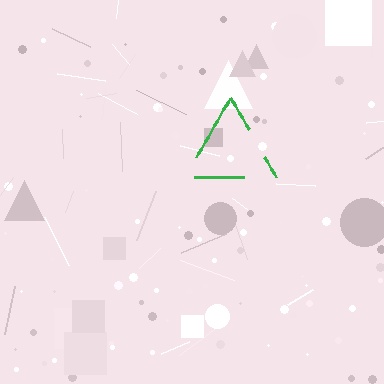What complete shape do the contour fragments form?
The contour fragments form a triangle.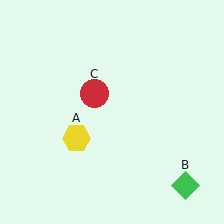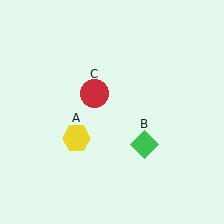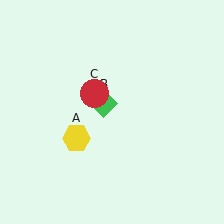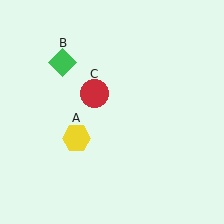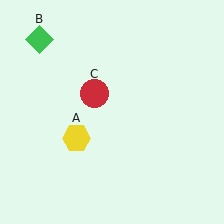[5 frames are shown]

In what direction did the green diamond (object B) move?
The green diamond (object B) moved up and to the left.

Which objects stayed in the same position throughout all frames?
Yellow hexagon (object A) and red circle (object C) remained stationary.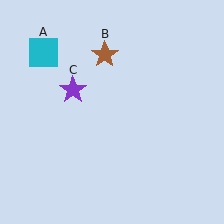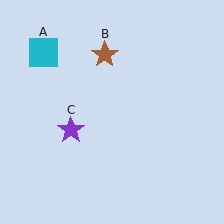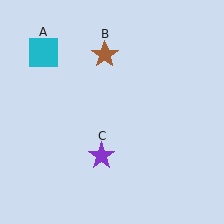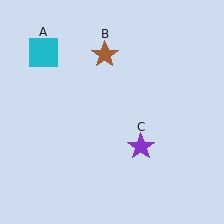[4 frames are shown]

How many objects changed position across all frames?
1 object changed position: purple star (object C).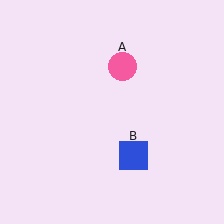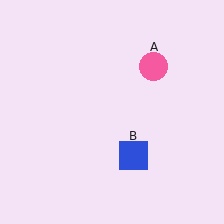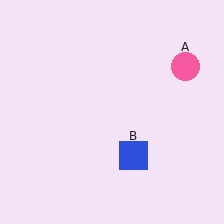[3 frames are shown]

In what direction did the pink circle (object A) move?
The pink circle (object A) moved right.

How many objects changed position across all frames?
1 object changed position: pink circle (object A).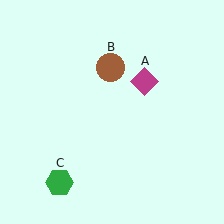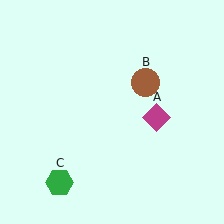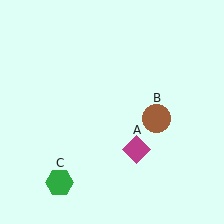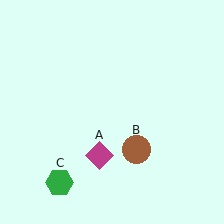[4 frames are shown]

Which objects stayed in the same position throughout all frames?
Green hexagon (object C) remained stationary.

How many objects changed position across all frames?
2 objects changed position: magenta diamond (object A), brown circle (object B).